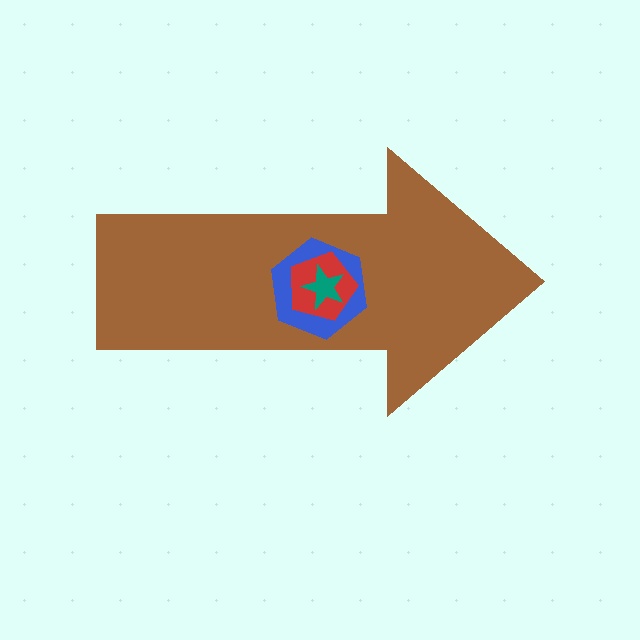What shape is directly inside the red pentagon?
The teal star.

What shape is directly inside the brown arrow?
The blue hexagon.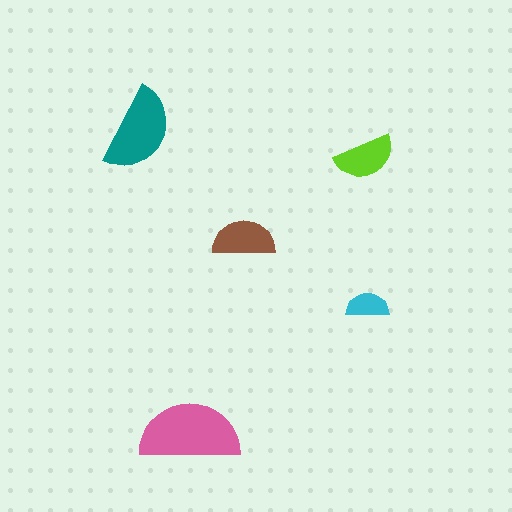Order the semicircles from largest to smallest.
the pink one, the teal one, the brown one, the lime one, the cyan one.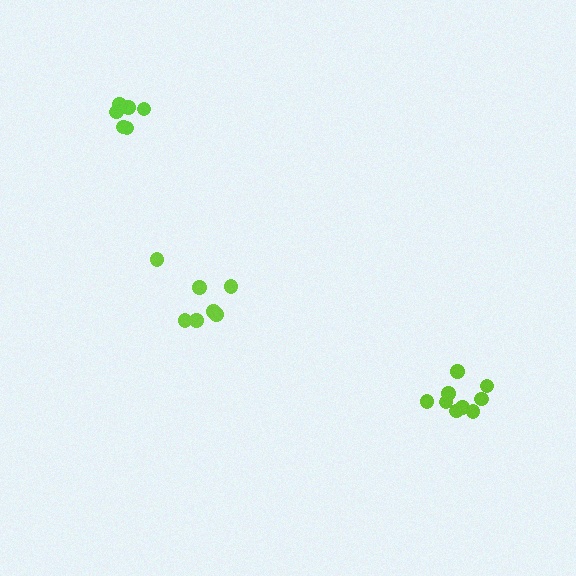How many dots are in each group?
Group 1: 9 dots, Group 2: 6 dots, Group 3: 7 dots (22 total).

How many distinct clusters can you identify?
There are 3 distinct clusters.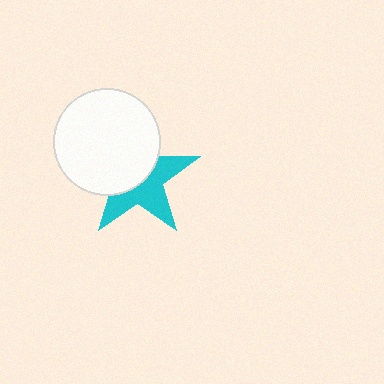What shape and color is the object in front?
The object in front is a white circle.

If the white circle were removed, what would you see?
You would see the complete cyan star.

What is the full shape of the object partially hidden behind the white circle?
The partially hidden object is a cyan star.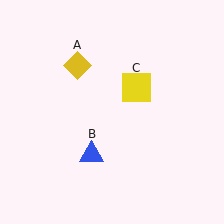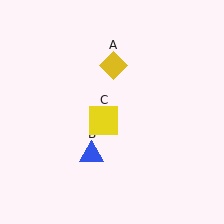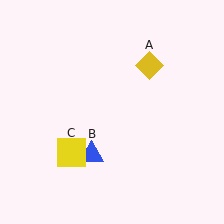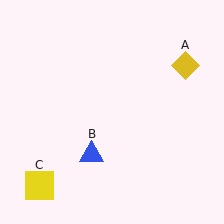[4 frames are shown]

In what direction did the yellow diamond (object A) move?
The yellow diamond (object A) moved right.